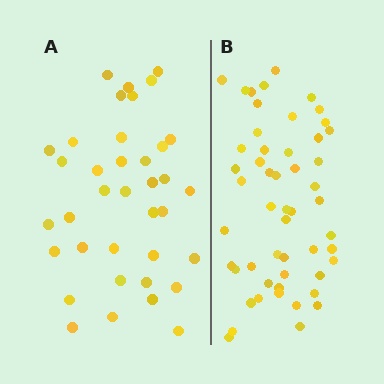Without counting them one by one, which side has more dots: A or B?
Region B (the right region) has more dots.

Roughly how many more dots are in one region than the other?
Region B has approximately 15 more dots than region A.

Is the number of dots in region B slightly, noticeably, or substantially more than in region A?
Region B has noticeably more, but not dramatically so. The ratio is roughly 1.4 to 1.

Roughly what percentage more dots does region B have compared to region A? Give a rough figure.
About 40% more.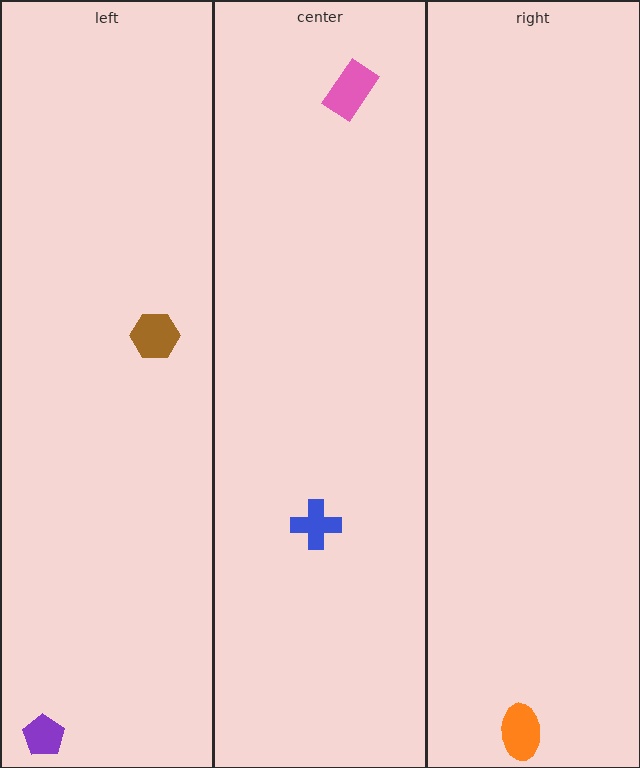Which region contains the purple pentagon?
The left region.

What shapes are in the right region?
The orange ellipse.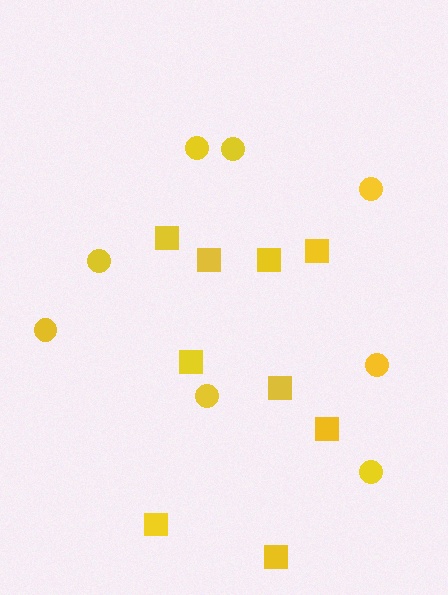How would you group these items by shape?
There are 2 groups: one group of circles (8) and one group of squares (9).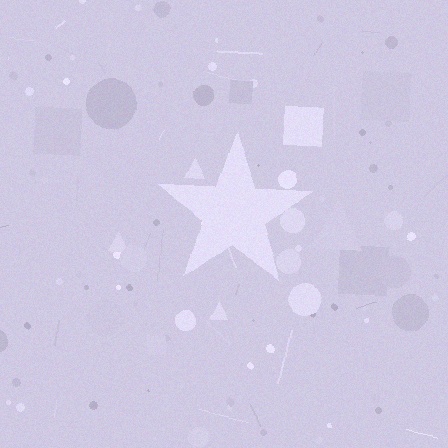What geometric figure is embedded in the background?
A star is embedded in the background.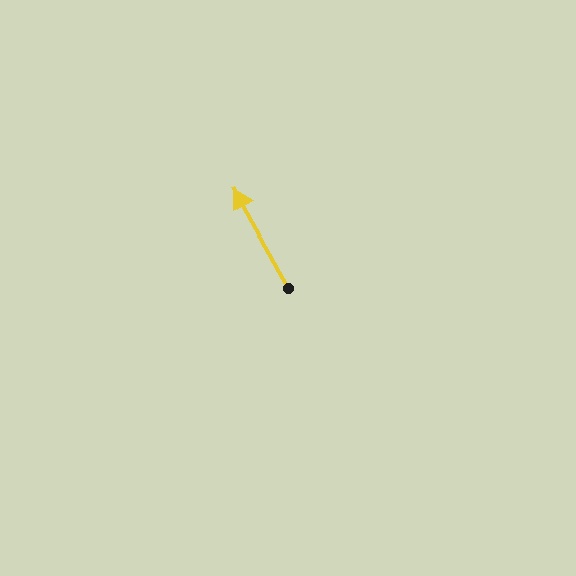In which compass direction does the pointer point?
Northwest.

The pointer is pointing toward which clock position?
Roughly 11 o'clock.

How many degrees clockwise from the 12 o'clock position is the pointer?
Approximately 331 degrees.